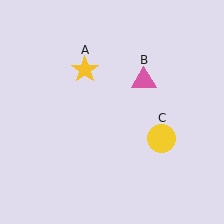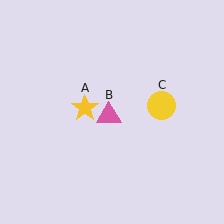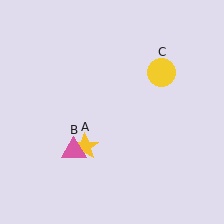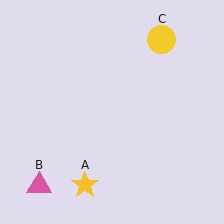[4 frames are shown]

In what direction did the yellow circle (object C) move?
The yellow circle (object C) moved up.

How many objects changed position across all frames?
3 objects changed position: yellow star (object A), pink triangle (object B), yellow circle (object C).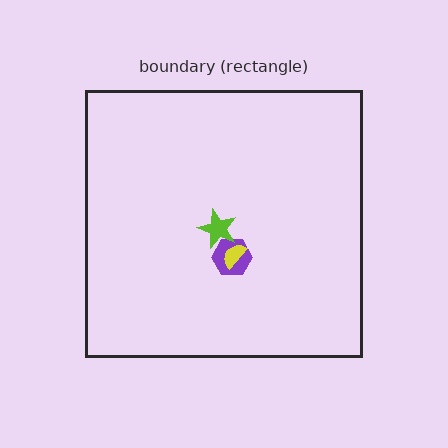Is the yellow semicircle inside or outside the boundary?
Inside.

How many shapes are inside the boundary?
3 inside, 0 outside.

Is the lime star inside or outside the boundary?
Inside.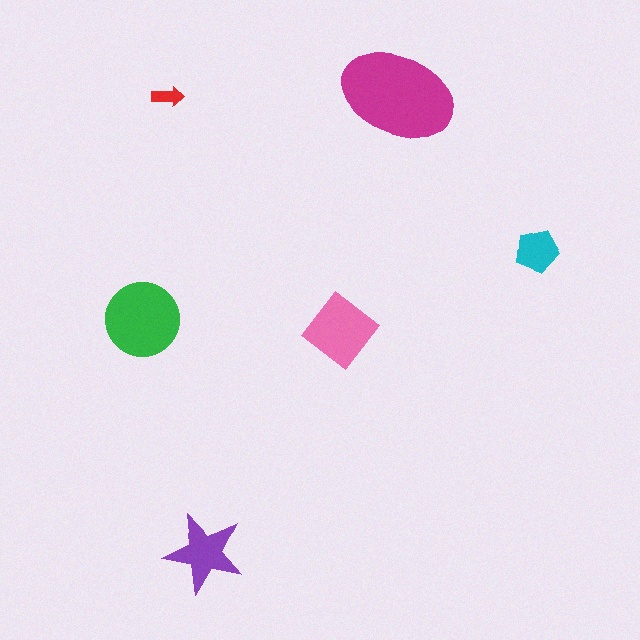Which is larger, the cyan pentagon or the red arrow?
The cyan pentagon.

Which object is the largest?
The magenta ellipse.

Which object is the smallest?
The red arrow.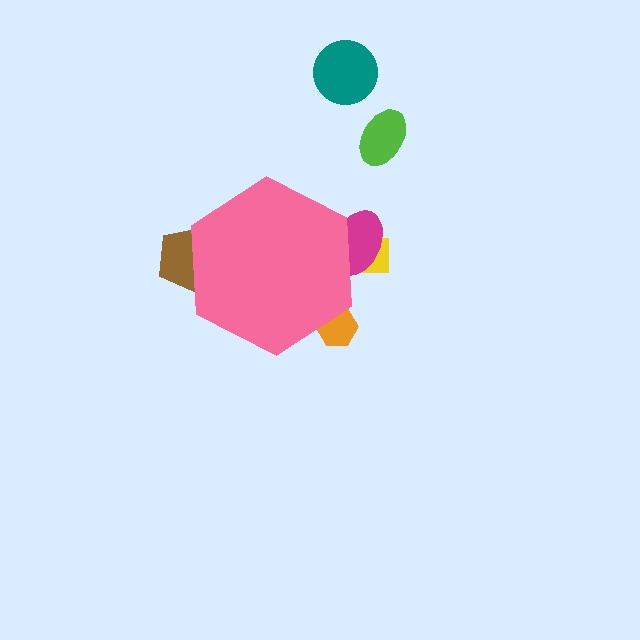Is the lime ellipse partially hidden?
No, the lime ellipse is fully visible.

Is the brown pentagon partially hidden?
Yes, the brown pentagon is partially hidden behind the pink hexagon.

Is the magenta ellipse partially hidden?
Yes, the magenta ellipse is partially hidden behind the pink hexagon.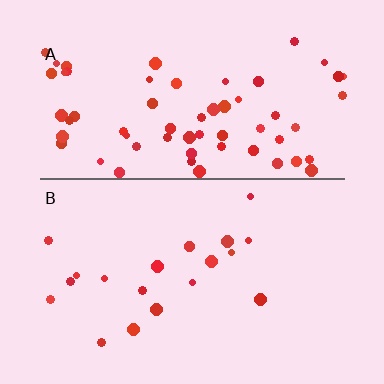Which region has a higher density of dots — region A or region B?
A (the top).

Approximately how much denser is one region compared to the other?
Approximately 3.3× — region A over region B.